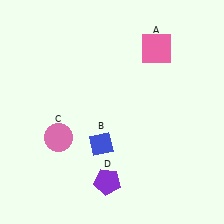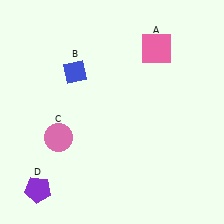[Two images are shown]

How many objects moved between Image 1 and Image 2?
2 objects moved between the two images.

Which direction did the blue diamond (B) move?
The blue diamond (B) moved up.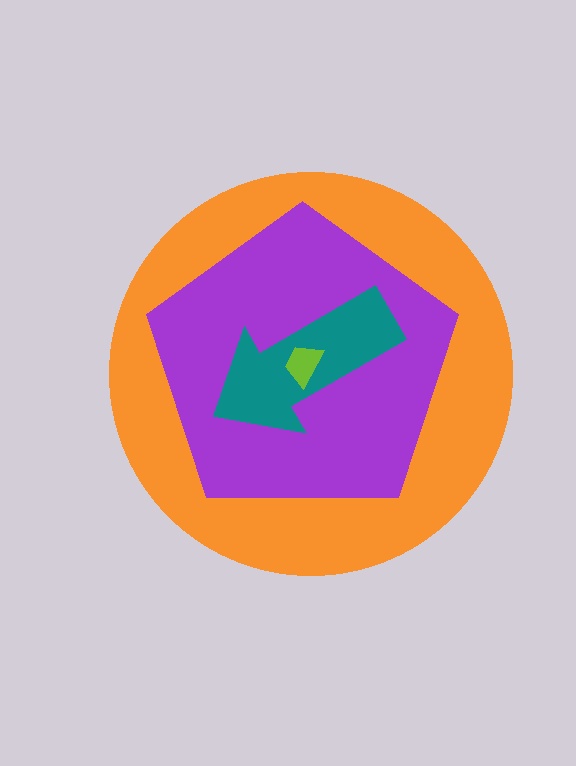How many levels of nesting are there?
4.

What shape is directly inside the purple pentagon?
The teal arrow.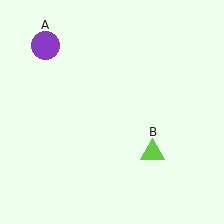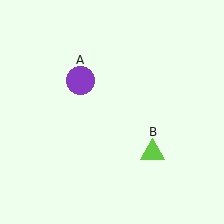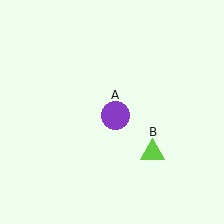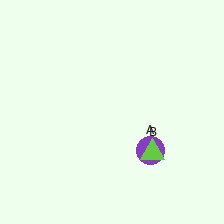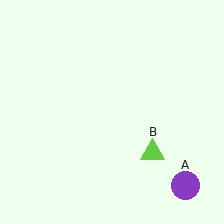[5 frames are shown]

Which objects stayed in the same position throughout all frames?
Lime triangle (object B) remained stationary.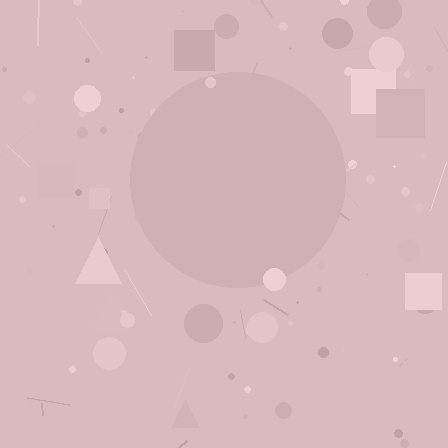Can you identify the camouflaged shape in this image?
The camouflaged shape is a circle.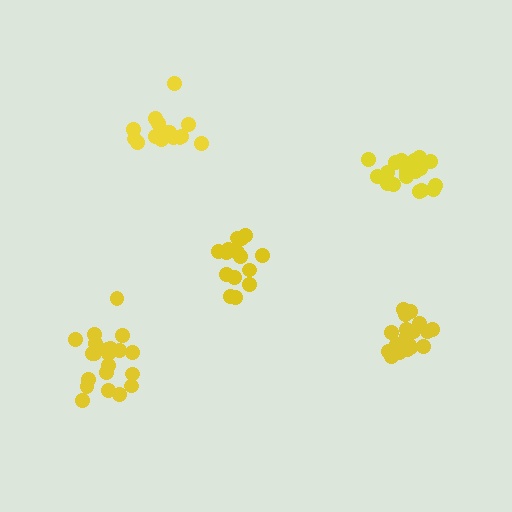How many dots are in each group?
Group 1: 21 dots, Group 2: 16 dots, Group 3: 15 dots, Group 4: 19 dots, Group 5: 18 dots (89 total).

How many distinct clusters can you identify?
There are 5 distinct clusters.